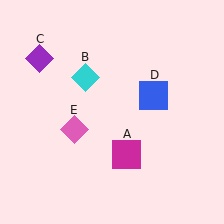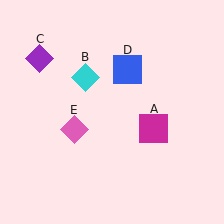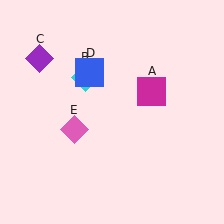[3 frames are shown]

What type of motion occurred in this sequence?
The magenta square (object A), blue square (object D) rotated counterclockwise around the center of the scene.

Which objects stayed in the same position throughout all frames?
Cyan diamond (object B) and purple diamond (object C) and pink diamond (object E) remained stationary.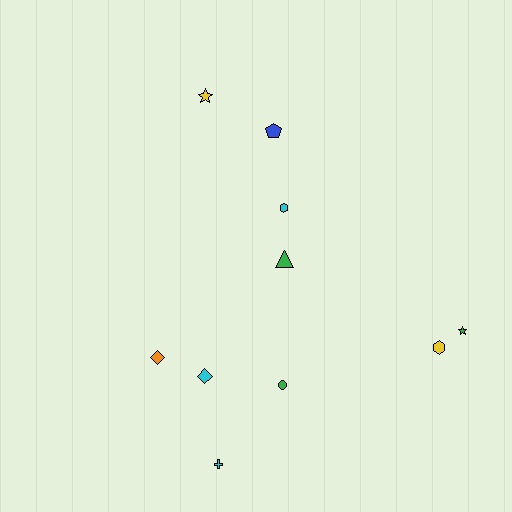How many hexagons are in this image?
There are 2 hexagons.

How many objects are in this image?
There are 10 objects.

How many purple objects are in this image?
There are no purple objects.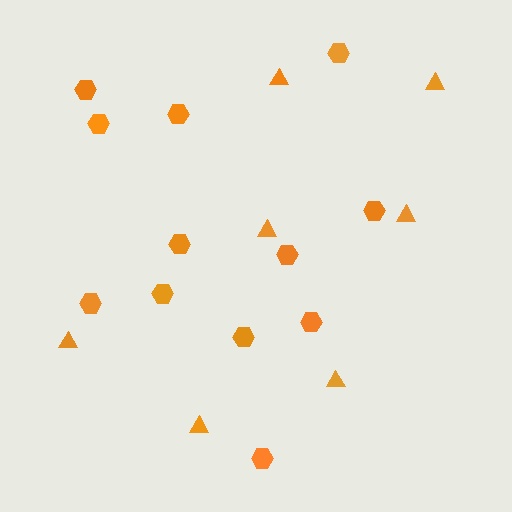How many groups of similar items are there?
There are 2 groups: one group of triangles (7) and one group of hexagons (12).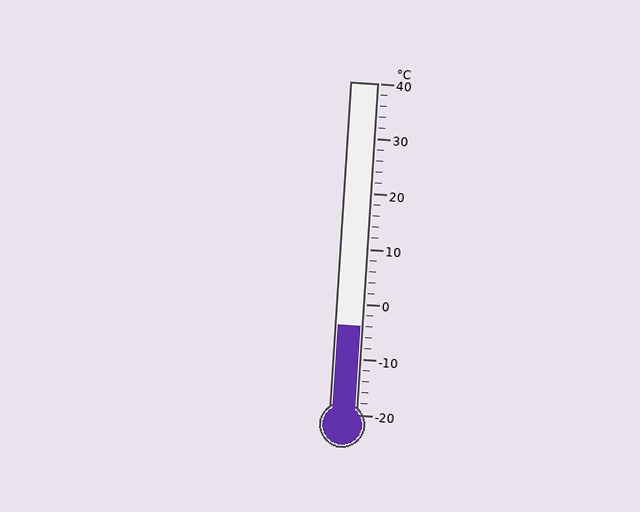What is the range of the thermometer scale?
The thermometer scale ranges from -20°C to 40°C.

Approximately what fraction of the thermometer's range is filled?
The thermometer is filled to approximately 25% of its range.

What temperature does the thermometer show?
The thermometer shows approximately -4°C.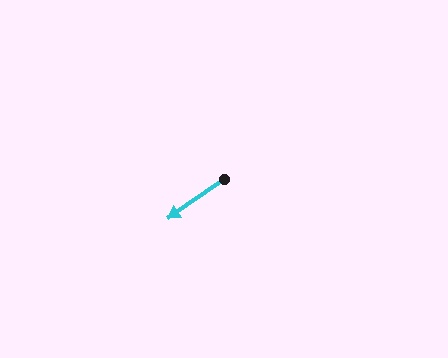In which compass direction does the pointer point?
Southwest.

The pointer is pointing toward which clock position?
Roughly 8 o'clock.